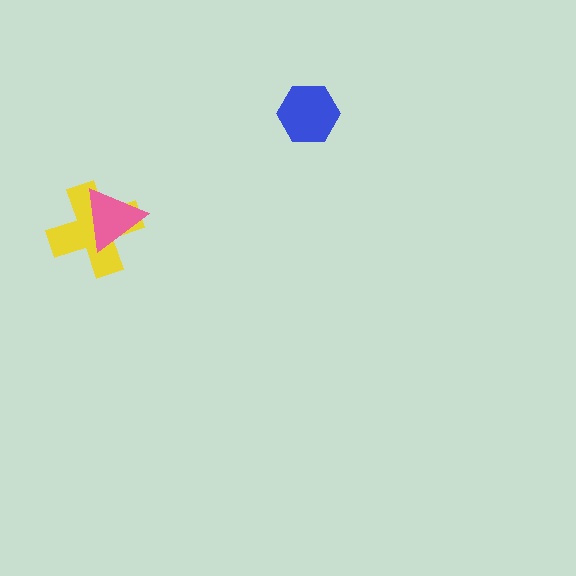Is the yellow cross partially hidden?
Yes, it is partially covered by another shape.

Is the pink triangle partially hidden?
No, no other shape covers it.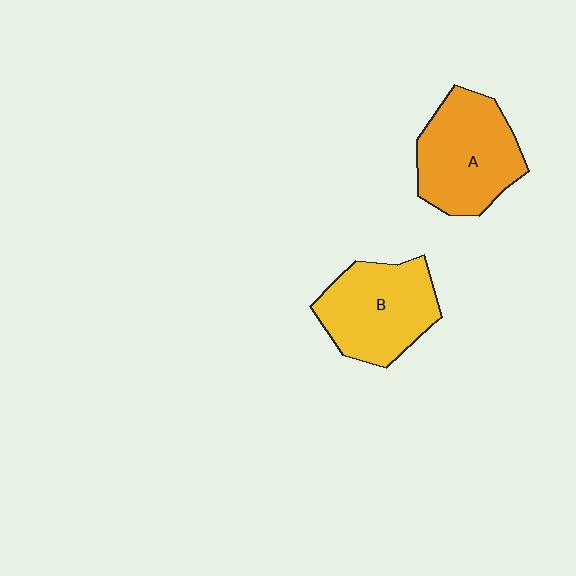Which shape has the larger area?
Shape A (orange).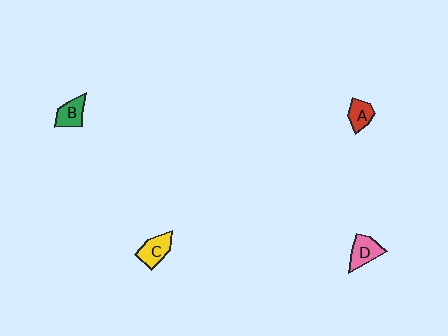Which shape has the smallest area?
Shape A (red).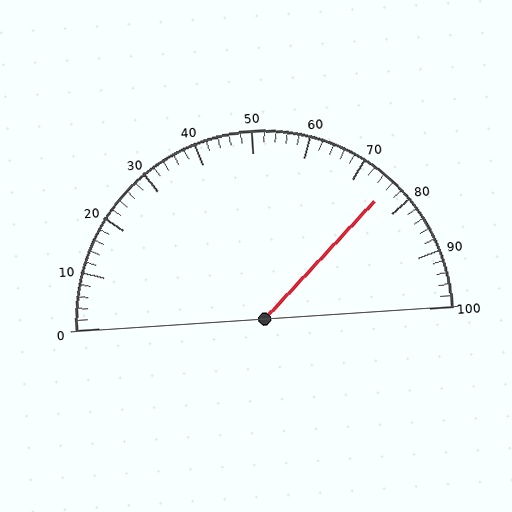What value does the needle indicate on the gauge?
The needle indicates approximately 76.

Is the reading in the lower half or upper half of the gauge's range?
The reading is in the upper half of the range (0 to 100).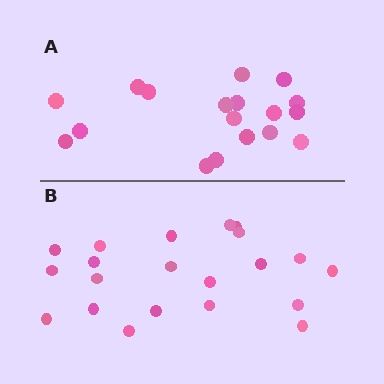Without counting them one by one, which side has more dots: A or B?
Region B (the bottom region) has more dots.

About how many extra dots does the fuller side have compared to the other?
Region B has just a few more — roughly 2 or 3 more dots than region A.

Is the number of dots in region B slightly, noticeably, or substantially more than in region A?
Region B has only slightly more — the two regions are fairly close. The ratio is roughly 1.2 to 1.